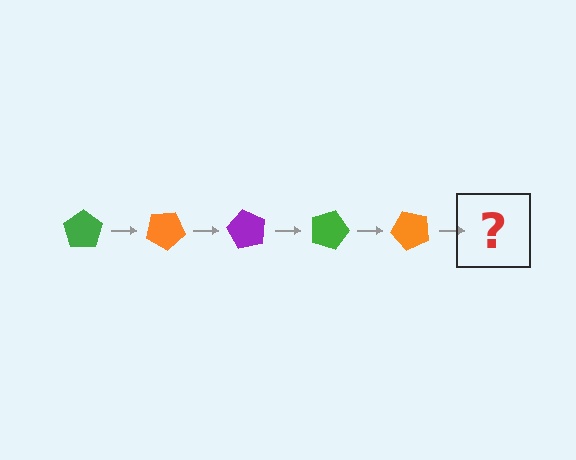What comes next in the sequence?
The next element should be a purple pentagon, rotated 150 degrees from the start.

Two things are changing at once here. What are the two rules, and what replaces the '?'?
The two rules are that it rotates 30 degrees each step and the color cycles through green, orange, and purple. The '?' should be a purple pentagon, rotated 150 degrees from the start.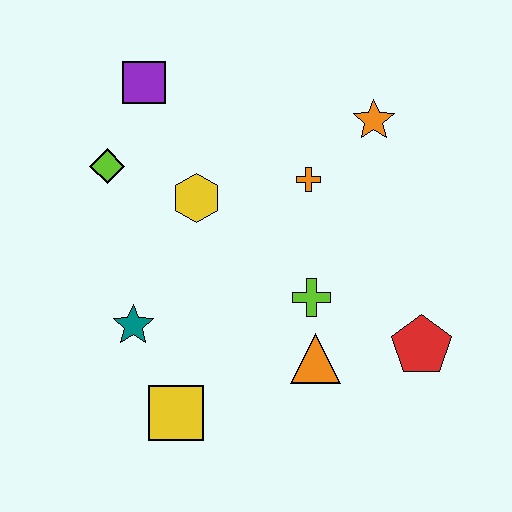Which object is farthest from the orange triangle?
The purple square is farthest from the orange triangle.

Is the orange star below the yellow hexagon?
No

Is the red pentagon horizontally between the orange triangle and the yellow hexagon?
No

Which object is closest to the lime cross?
The orange triangle is closest to the lime cross.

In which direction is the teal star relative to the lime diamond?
The teal star is below the lime diamond.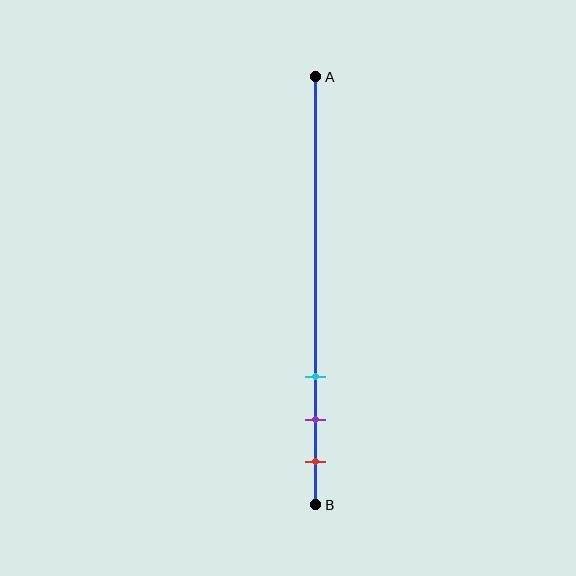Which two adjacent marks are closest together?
The purple and red marks are the closest adjacent pair.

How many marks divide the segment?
There are 3 marks dividing the segment.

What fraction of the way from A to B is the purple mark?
The purple mark is approximately 80% (0.8) of the way from A to B.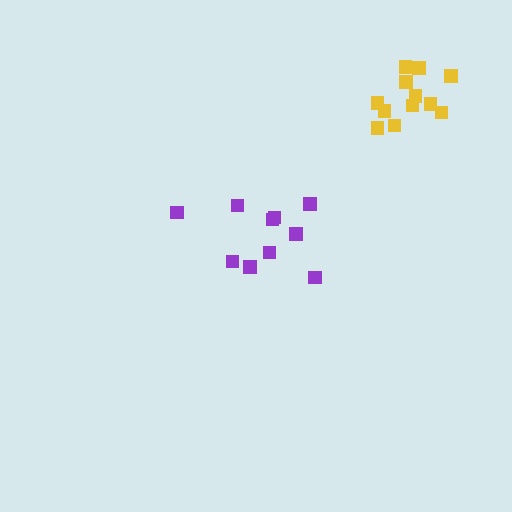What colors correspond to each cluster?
The clusters are colored: yellow, purple.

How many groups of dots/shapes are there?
There are 2 groups.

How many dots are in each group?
Group 1: 12 dots, Group 2: 10 dots (22 total).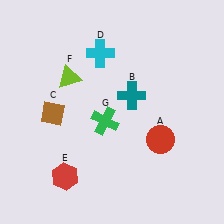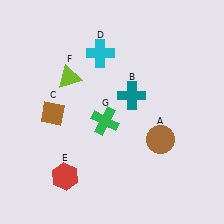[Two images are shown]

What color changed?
The circle (A) changed from red in Image 1 to brown in Image 2.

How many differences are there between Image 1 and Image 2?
There is 1 difference between the two images.